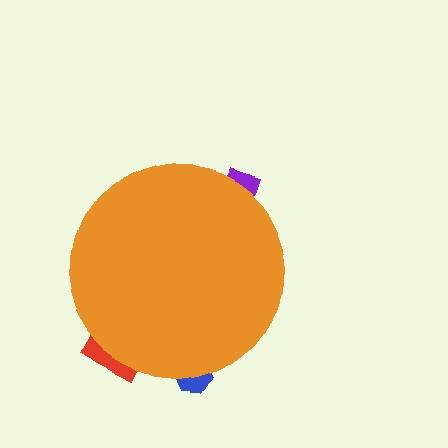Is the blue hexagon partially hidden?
Yes, the blue hexagon is partially hidden behind the orange circle.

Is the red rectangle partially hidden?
Yes, the red rectangle is partially hidden behind the orange circle.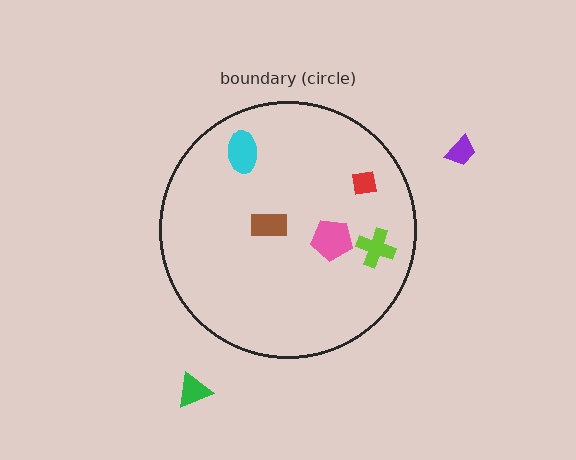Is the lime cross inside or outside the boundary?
Inside.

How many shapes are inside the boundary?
5 inside, 2 outside.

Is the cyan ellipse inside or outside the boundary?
Inside.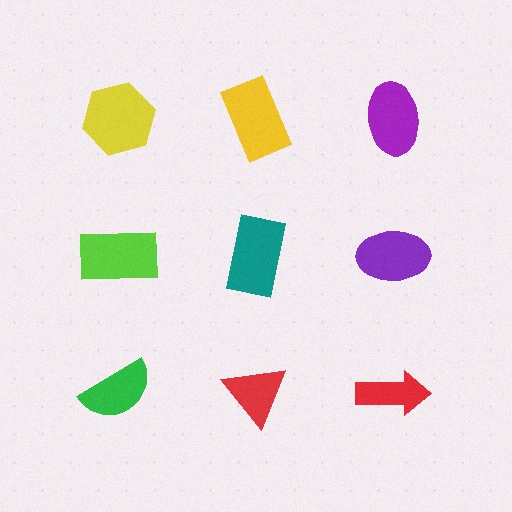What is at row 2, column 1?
A lime rectangle.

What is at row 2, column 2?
A teal rectangle.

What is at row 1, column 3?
A purple ellipse.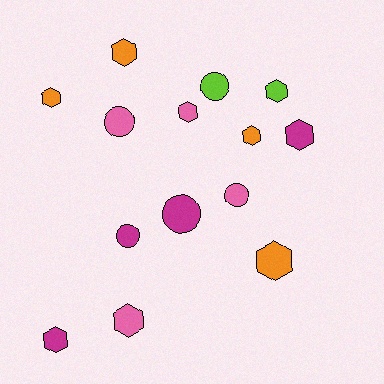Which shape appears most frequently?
Hexagon, with 9 objects.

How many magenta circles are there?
There are 2 magenta circles.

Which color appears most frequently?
Orange, with 4 objects.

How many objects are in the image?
There are 14 objects.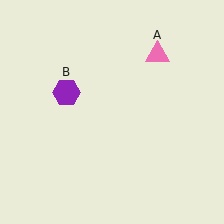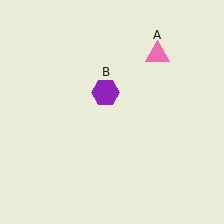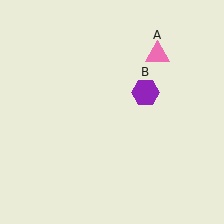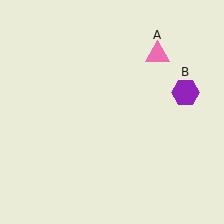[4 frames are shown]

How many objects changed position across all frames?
1 object changed position: purple hexagon (object B).